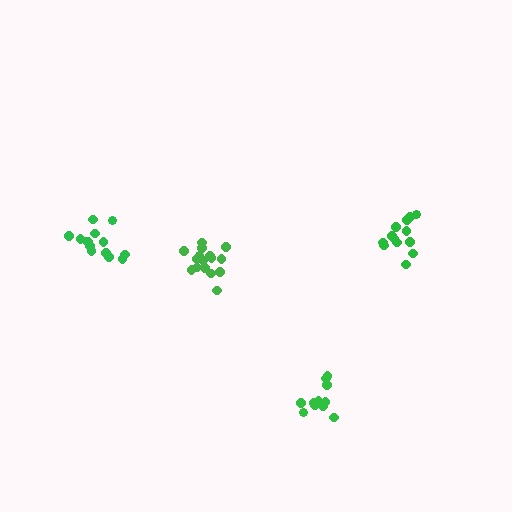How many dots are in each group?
Group 1: 13 dots, Group 2: 16 dots, Group 3: 11 dots, Group 4: 14 dots (54 total).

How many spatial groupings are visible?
There are 4 spatial groupings.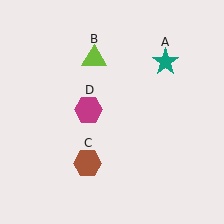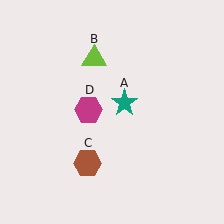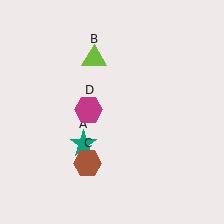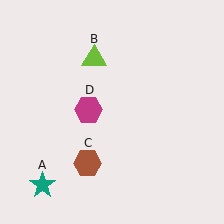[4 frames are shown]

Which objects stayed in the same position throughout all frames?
Lime triangle (object B) and brown hexagon (object C) and magenta hexagon (object D) remained stationary.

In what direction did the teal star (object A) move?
The teal star (object A) moved down and to the left.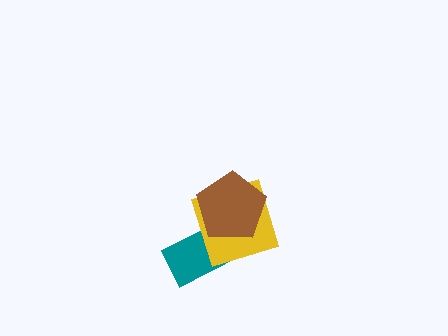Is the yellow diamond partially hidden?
Yes, it is partially covered by another shape.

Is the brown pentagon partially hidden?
No, no other shape covers it.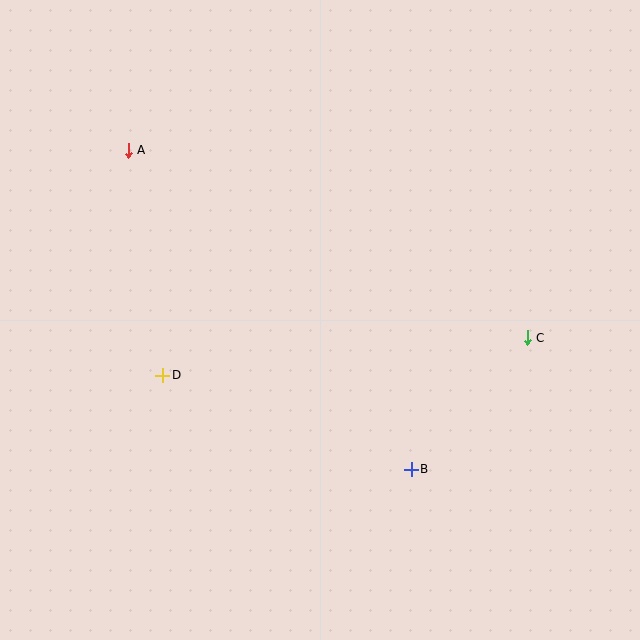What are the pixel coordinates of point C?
Point C is at (527, 338).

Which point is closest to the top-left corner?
Point A is closest to the top-left corner.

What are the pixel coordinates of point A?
Point A is at (128, 150).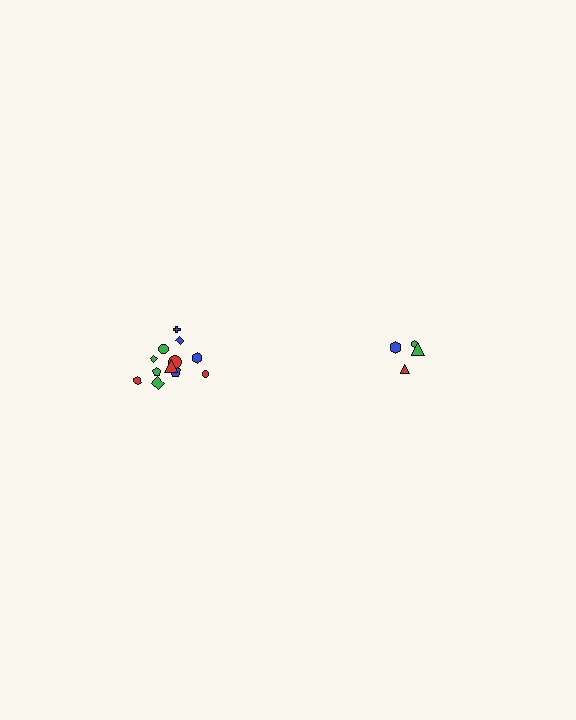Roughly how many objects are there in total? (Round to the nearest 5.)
Roughly 15 objects in total.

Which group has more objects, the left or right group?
The left group.